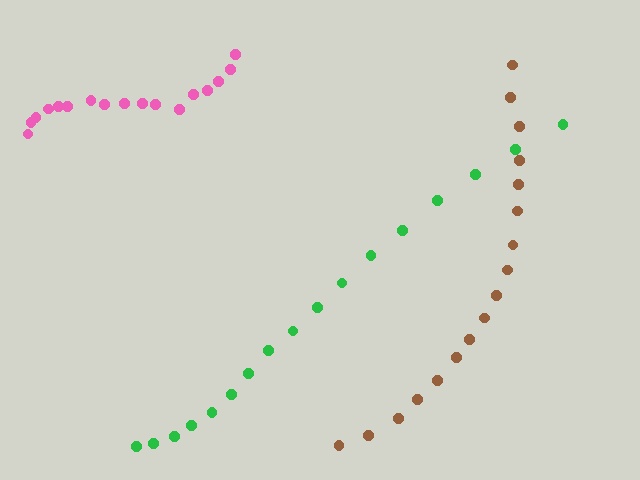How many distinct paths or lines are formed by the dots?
There are 3 distinct paths.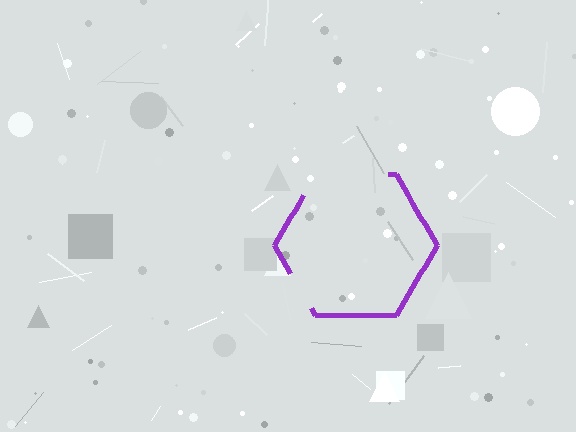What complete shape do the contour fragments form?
The contour fragments form a hexagon.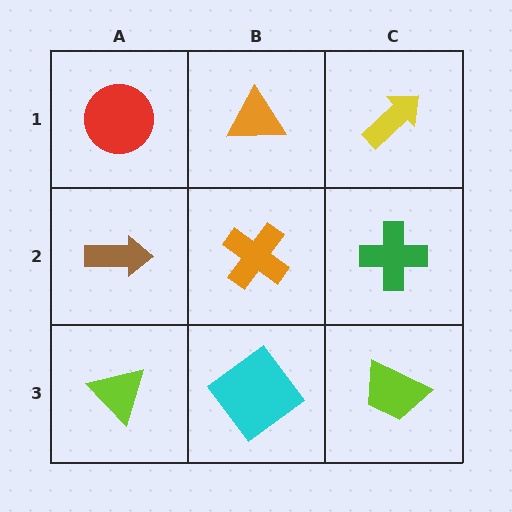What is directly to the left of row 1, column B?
A red circle.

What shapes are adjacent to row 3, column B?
An orange cross (row 2, column B), a lime triangle (row 3, column A), a lime trapezoid (row 3, column C).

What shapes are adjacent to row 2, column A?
A red circle (row 1, column A), a lime triangle (row 3, column A), an orange cross (row 2, column B).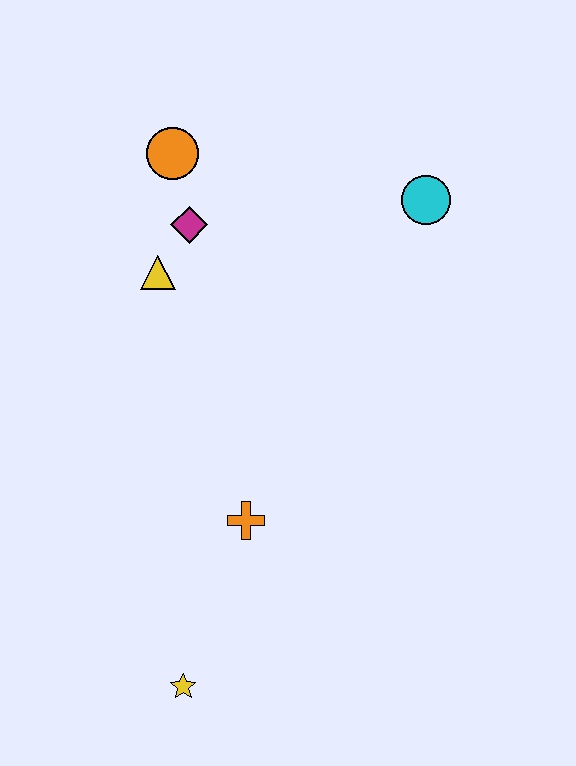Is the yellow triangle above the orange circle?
No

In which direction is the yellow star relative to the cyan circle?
The yellow star is below the cyan circle.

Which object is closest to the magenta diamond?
The yellow triangle is closest to the magenta diamond.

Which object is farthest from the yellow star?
The cyan circle is farthest from the yellow star.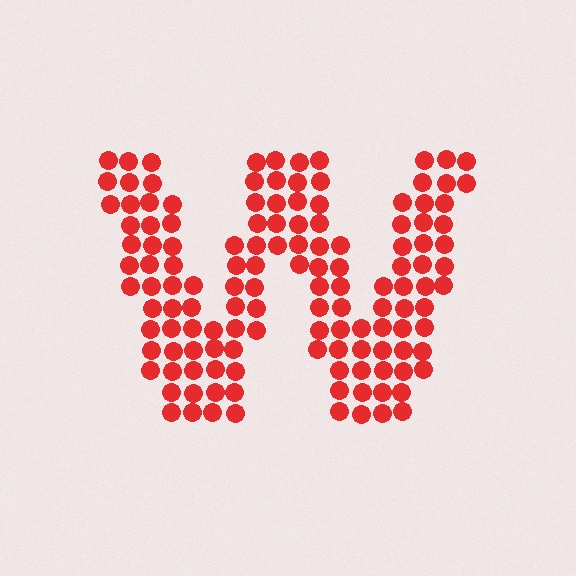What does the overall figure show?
The overall figure shows the letter W.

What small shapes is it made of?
It is made of small circles.